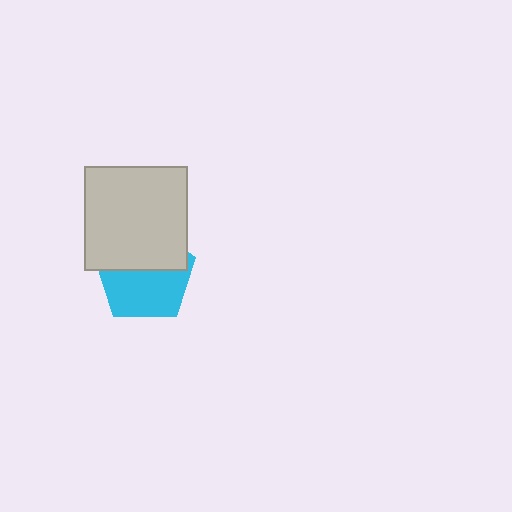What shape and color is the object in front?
The object in front is a light gray square.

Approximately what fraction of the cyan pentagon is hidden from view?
Roughly 46% of the cyan pentagon is hidden behind the light gray square.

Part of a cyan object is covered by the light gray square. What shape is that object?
It is a pentagon.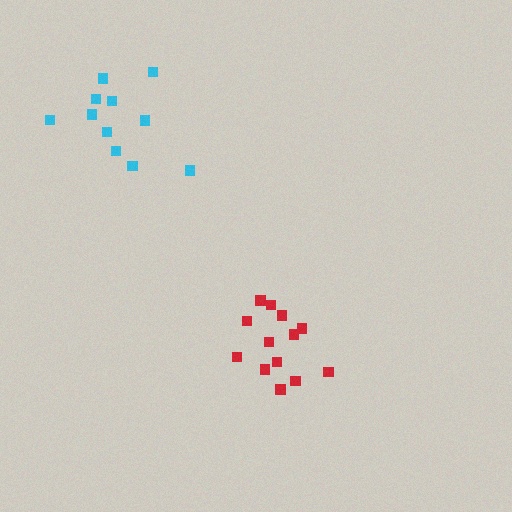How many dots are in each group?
Group 1: 13 dots, Group 2: 11 dots (24 total).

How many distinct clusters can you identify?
There are 2 distinct clusters.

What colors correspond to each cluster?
The clusters are colored: red, cyan.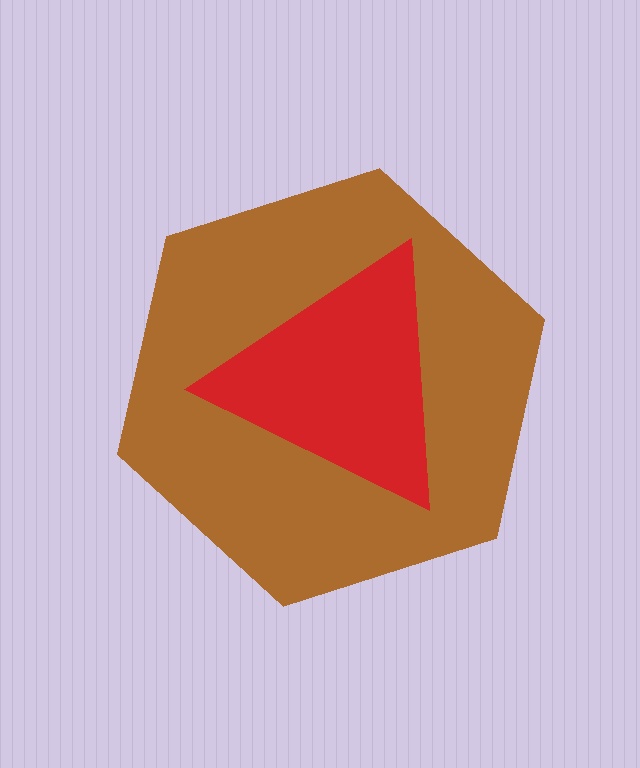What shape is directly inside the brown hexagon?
The red triangle.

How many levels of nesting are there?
2.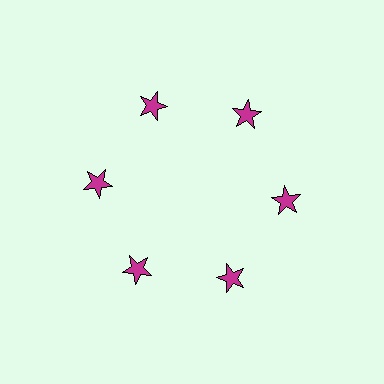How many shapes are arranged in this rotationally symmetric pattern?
There are 6 shapes, arranged in 6 groups of 1.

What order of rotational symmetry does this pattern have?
This pattern has 6-fold rotational symmetry.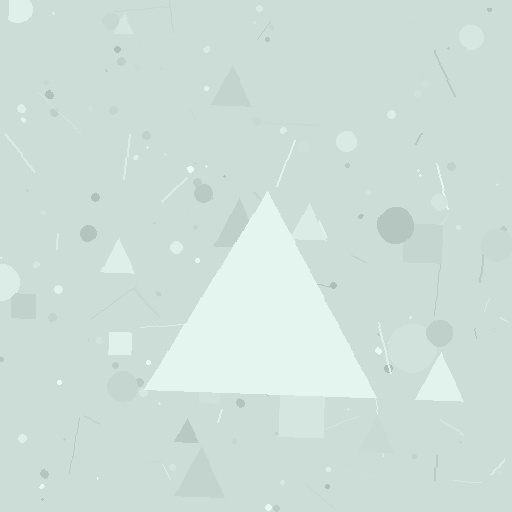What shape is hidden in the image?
A triangle is hidden in the image.